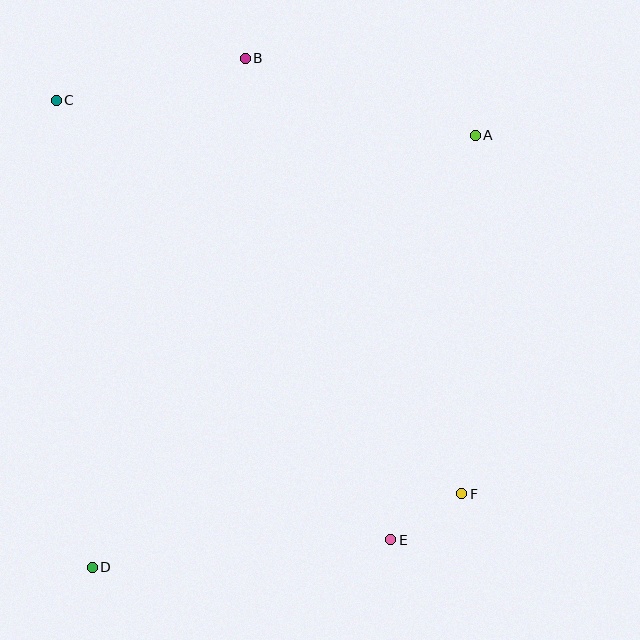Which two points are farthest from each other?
Points A and D are farthest from each other.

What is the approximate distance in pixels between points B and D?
The distance between B and D is approximately 531 pixels.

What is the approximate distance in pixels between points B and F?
The distance between B and F is approximately 486 pixels.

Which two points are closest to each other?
Points E and F are closest to each other.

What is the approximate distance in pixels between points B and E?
The distance between B and E is approximately 503 pixels.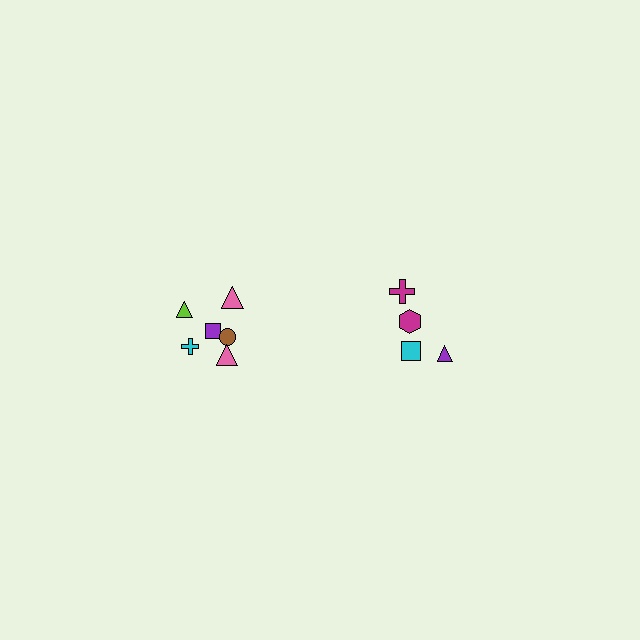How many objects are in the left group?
There are 6 objects.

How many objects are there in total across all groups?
There are 10 objects.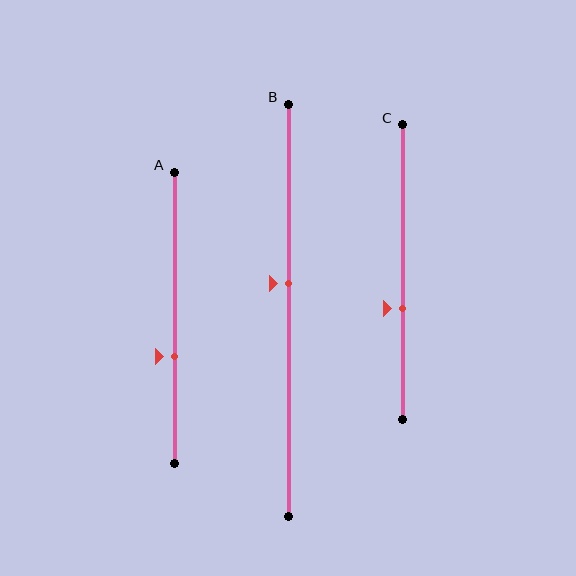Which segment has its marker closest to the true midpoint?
Segment B has its marker closest to the true midpoint.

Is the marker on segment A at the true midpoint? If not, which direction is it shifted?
No, the marker on segment A is shifted downward by about 13% of the segment length.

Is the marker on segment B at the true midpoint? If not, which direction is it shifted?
No, the marker on segment B is shifted upward by about 7% of the segment length.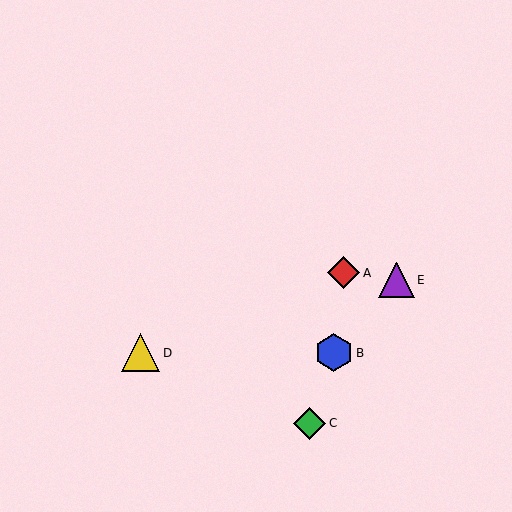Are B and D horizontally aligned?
Yes, both are at y≈353.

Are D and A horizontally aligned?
No, D is at y≈353 and A is at y≈273.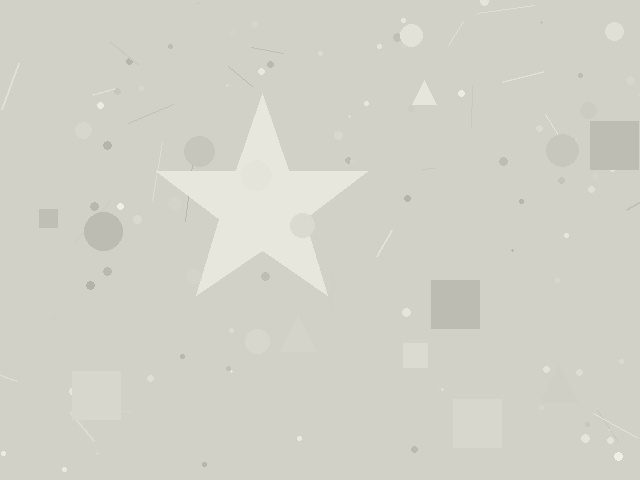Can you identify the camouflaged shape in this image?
The camouflaged shape is a star.